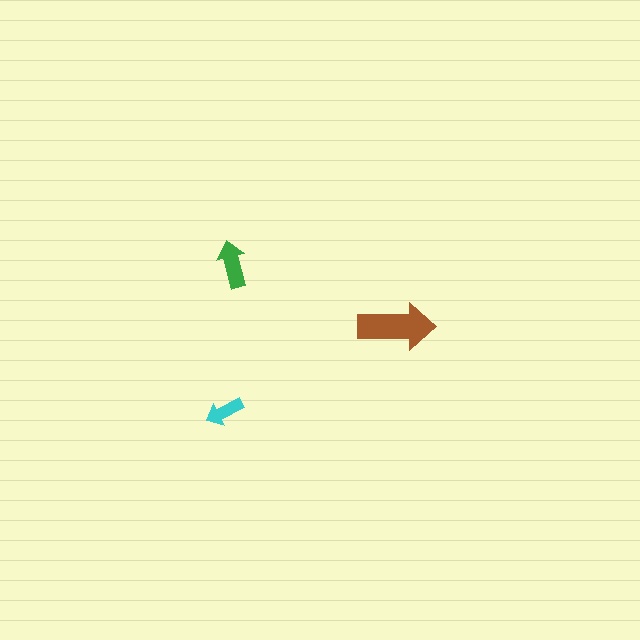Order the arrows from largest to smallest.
the brown one, the green one, the cyan one.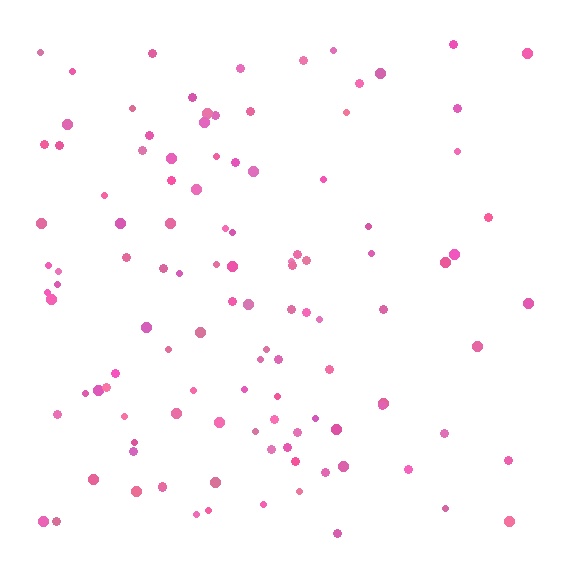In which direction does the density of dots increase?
From right to left, with the left side densest.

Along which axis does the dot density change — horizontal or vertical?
Horizontal.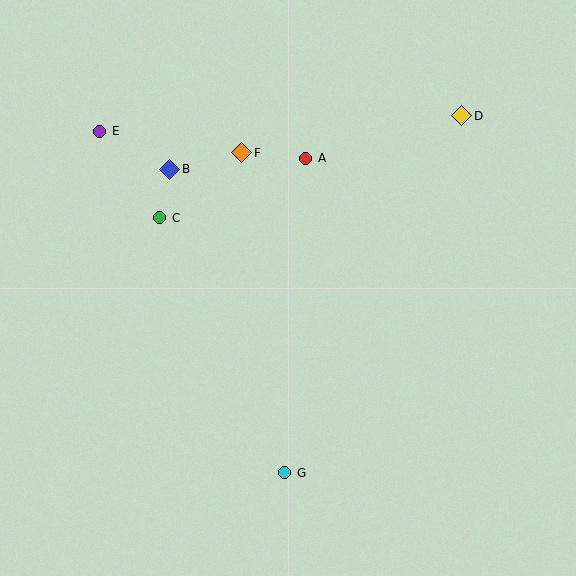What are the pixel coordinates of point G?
Point G is at (285, 473).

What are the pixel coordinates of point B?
Point B is at (170, 169).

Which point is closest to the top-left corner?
Point E is closest to the top-left corner.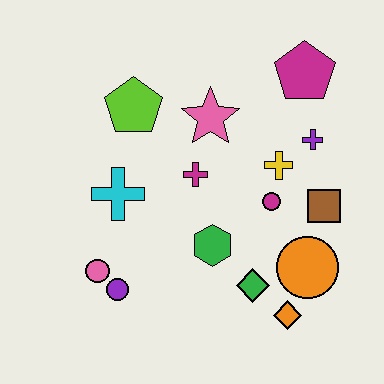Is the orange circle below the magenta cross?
Yes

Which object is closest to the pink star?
The magenta cross is closest to the pink star.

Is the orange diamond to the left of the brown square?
Yes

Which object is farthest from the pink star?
The orange diamond is farthest from the pink star.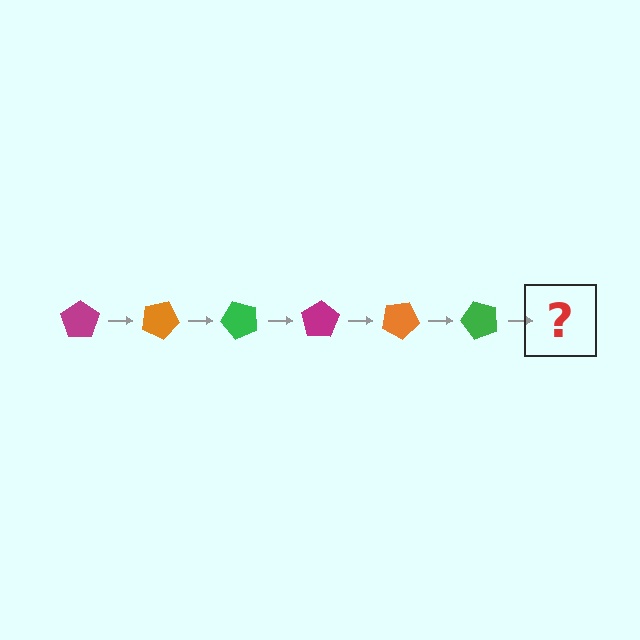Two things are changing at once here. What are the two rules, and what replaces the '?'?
The two rules are that it rotates 25 degrees each step and the color cycles through magenta, orange, and green. The '?' should be a magenta pentagon, rotated 150 degrees from the start.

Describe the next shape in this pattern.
It should be a magenta pentagon, rotated 150 degrees from the start.